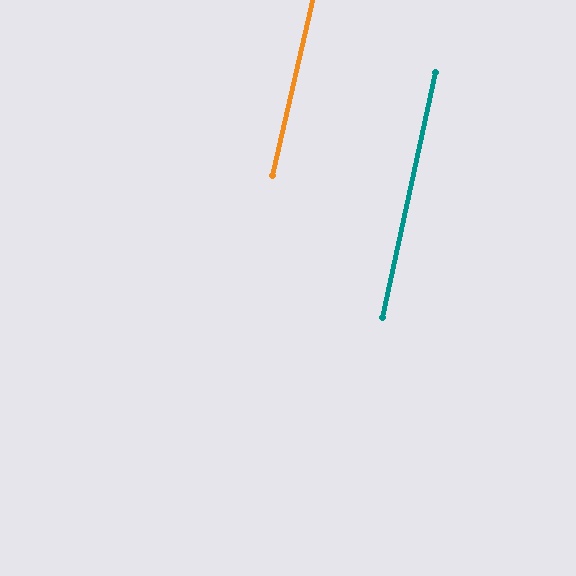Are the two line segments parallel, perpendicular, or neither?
Parallel — their directions differ by only 0.6°.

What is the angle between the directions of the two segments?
Approximately 1 degree.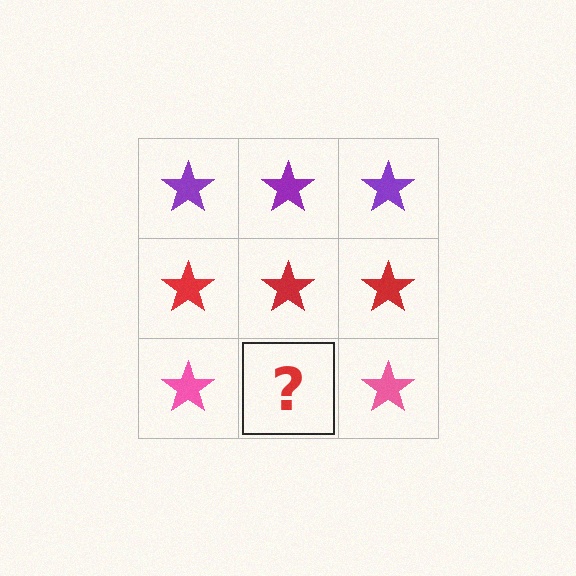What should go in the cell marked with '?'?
The missing cell should contain a pink star.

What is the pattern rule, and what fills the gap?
The rule is that each row has a consistent color. The gap should be filled with a pink star.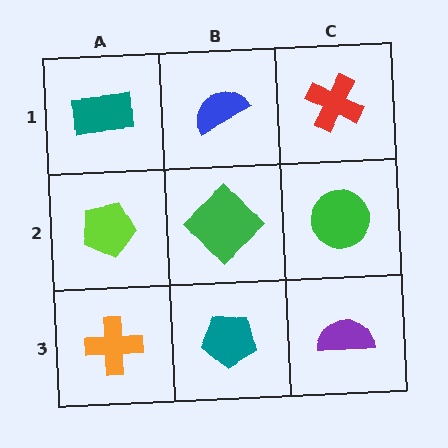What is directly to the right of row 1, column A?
A blue semicircle.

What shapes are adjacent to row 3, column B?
A green diamond (row 2, column B), an orange cross (row 3, column A), a purple semicircle (row 3, column C).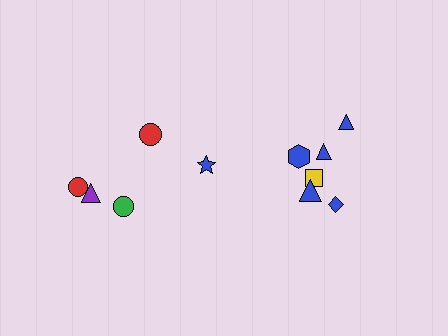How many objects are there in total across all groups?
There are 11 objects.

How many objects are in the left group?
There are 4 objects.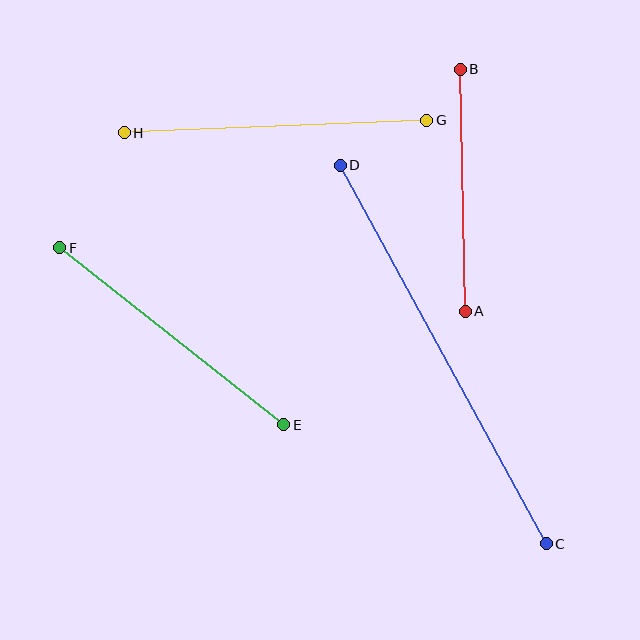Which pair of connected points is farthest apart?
Points C and D are farthest apart.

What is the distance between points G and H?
The distance is approximately 303 pixels.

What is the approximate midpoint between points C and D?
The midpoint is at approximately (443, 354) pixels.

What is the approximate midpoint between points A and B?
The midpoint is at approximately (463, 190) pixels.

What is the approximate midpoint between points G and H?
The midpoint is at approximately (276, 126) pixels.